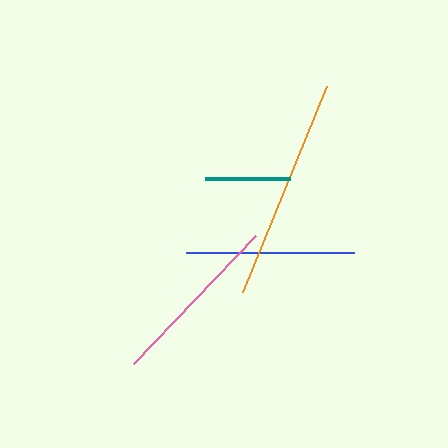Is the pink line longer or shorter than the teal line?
The pink line is longer than the teal line.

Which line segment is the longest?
The orange line is the longest at approximately 222 pixels.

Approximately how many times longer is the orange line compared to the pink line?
The orange line is approximately 1.3 times the length of the pink line.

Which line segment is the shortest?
The teal line is the shortest at approximately 85 pixels.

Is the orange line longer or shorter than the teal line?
The orange line is longer than the teal line.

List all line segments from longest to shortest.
From longest to shortest: orange, pink, blue, teal.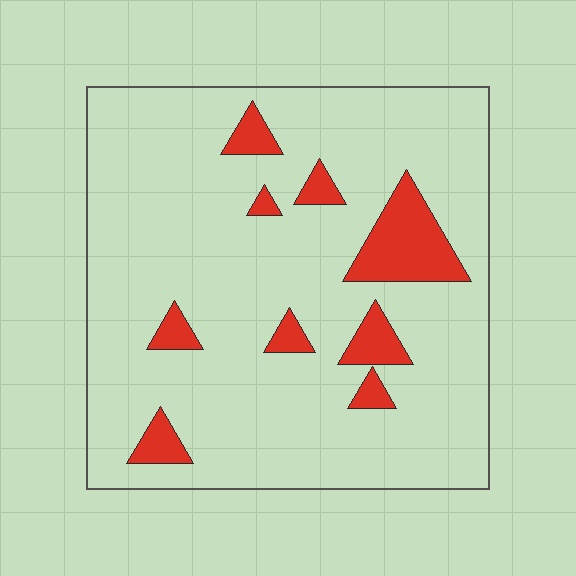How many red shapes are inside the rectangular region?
9.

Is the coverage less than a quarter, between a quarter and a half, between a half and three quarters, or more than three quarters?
Less than a quarter.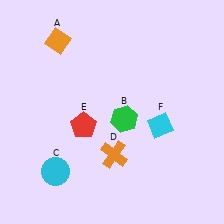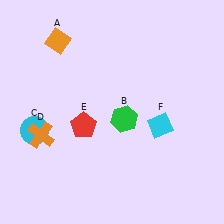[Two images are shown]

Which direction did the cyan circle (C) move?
The cyan circle (C) moved up.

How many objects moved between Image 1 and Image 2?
2 objects moved between the two images.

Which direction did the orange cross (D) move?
The orange cross (D) moved left.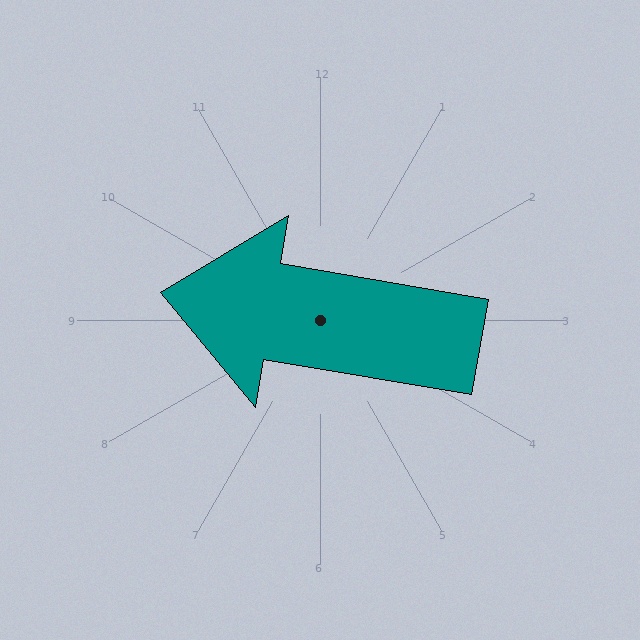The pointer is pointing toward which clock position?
Roughly 9 o'clock.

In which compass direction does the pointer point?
West.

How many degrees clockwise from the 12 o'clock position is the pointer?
Approximately 280 degrees.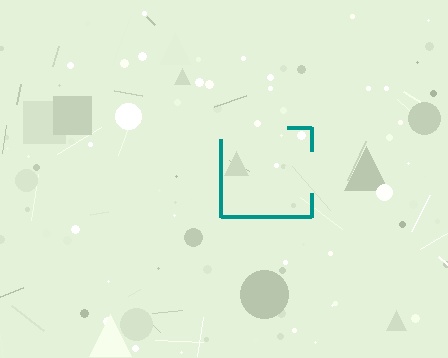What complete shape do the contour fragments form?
The contour fragments form a square.